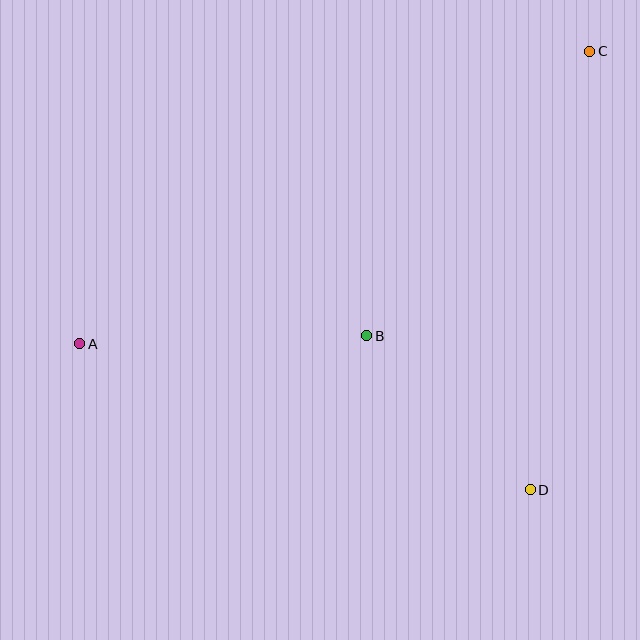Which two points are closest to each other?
Points B and D are closest to each other.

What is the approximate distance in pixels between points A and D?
The distance between A and D is approximately 473 pixels.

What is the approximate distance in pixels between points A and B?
The distance between A and B is approximately 287 pixels.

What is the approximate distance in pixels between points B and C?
The distance between B and C is approximately 362 pixels.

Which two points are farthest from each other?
Points A and C are farthest from each other.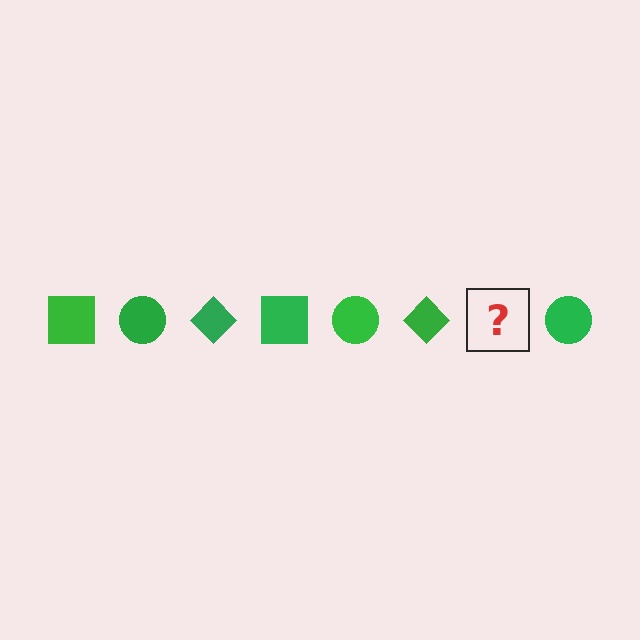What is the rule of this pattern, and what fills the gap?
The rule is that the pattern cycles through square, circle, diamond shapes in green. The gap should be filled with a green square.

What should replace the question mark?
The question mark should be replaced with a green square.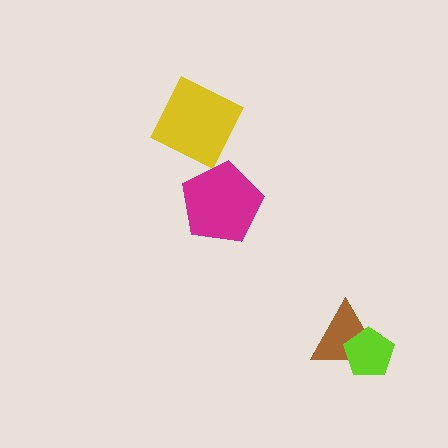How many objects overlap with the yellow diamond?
0 objects overlap with the yellow diamond.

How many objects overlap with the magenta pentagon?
0 objects overlap with the magenta pentagon.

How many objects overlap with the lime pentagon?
1 object overlaps with the lime pentagon.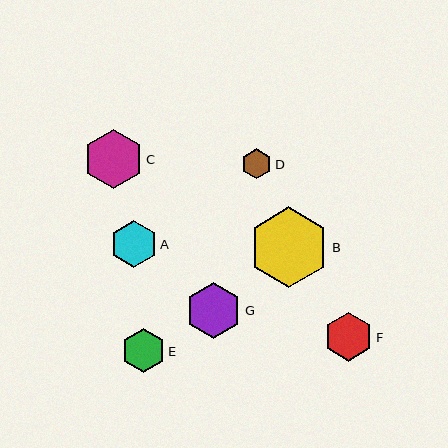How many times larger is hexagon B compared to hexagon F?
Hexagon B is approximately 1.7 times the size of hexagon F.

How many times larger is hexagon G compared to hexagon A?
Hexagon G is approximately 1.2 times the size of hexagon A.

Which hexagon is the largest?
Hexagon B is the largest with a size of approximately 81 pixels.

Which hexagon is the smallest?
Hexagon D is the smallest with a size of approximately 30 pixels.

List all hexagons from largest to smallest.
From largest to smallest: B, C, G, F, A, E, D.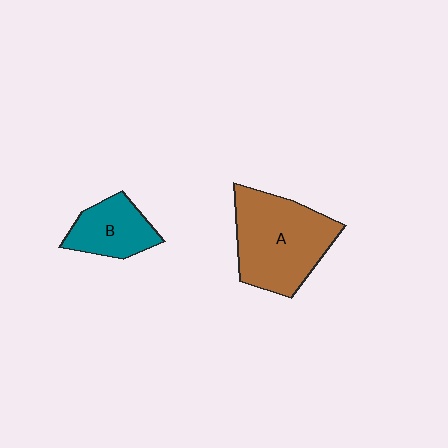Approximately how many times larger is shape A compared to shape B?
Approximately 1.9 times.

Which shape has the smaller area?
Shape B (teal).